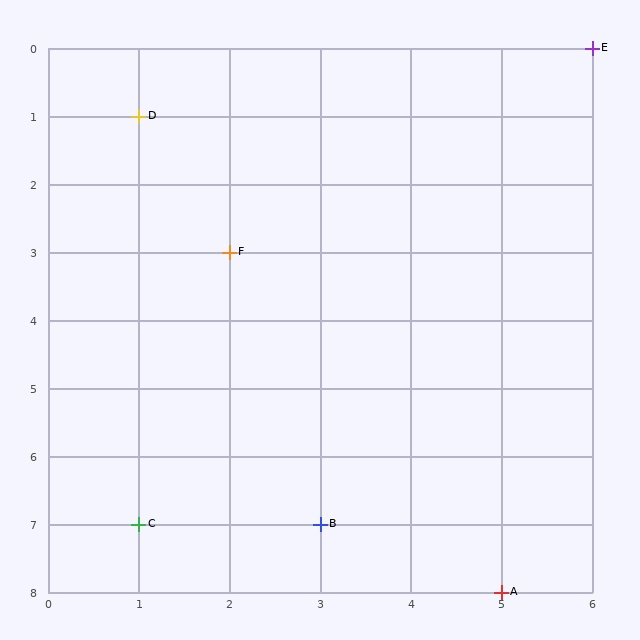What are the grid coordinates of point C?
Point C is at grid coordinates (1, 7).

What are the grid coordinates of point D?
Point D is at grid coordinates (1, 1).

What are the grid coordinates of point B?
Point B is at grid coordinates (3, 7).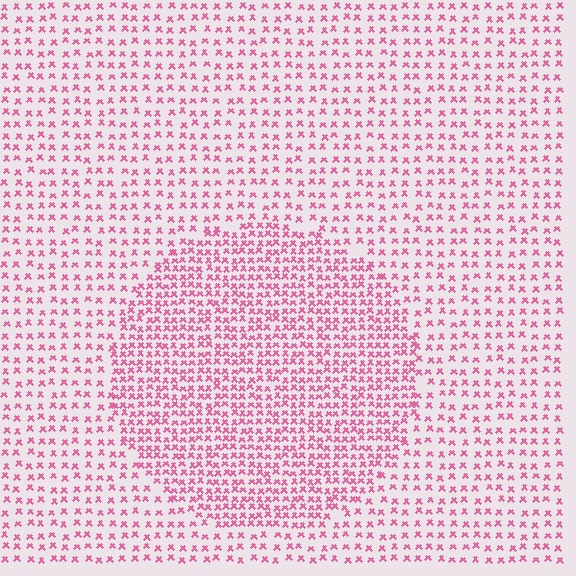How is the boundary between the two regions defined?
The boundary is defined by a change in element density (approximately 1.9x ratio). All elements are the same color, size, and shape.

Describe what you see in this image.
The image contains small pink elements arranged at two different densities. A circle-shaped region is visible where the elements are more densely packed than the surrounding area.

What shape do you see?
I see a circle.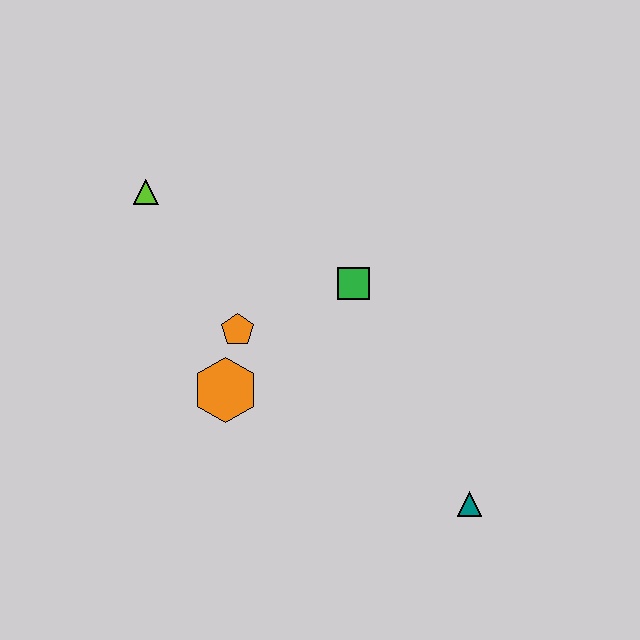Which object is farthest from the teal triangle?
The lime triangle is farthest from the teal triangle.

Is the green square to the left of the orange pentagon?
No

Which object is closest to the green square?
The orange pentagon is closest to the green square.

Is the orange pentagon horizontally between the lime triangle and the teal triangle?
Yes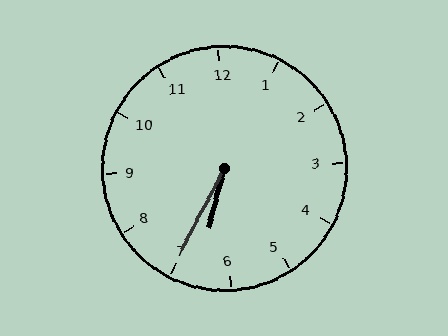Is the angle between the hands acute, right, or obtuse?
It is acute.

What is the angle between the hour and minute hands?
Approximately 12 degrees.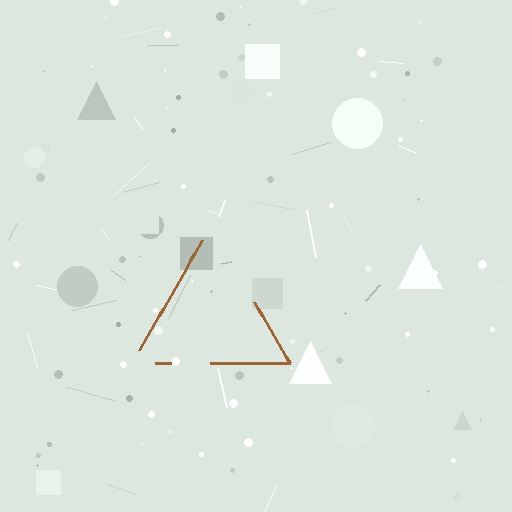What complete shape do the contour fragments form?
The contour fragments form a triangle.